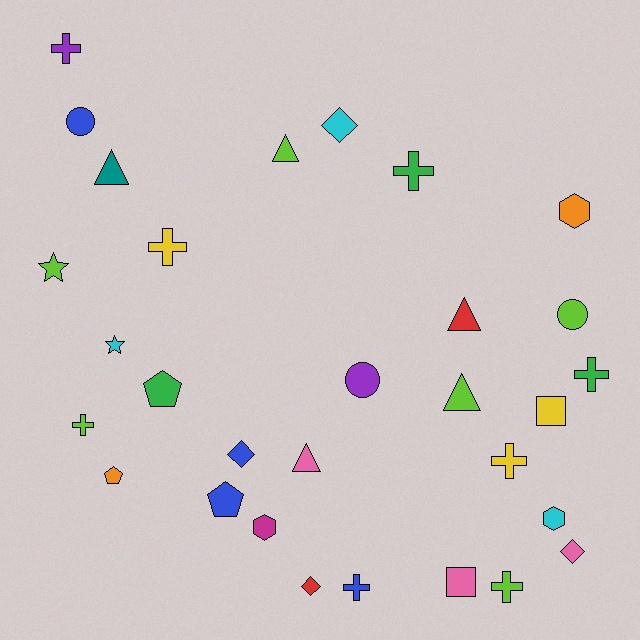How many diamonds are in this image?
There are 4 diamonds.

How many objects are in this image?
There are 30 objects.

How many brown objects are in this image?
There are no brown objects.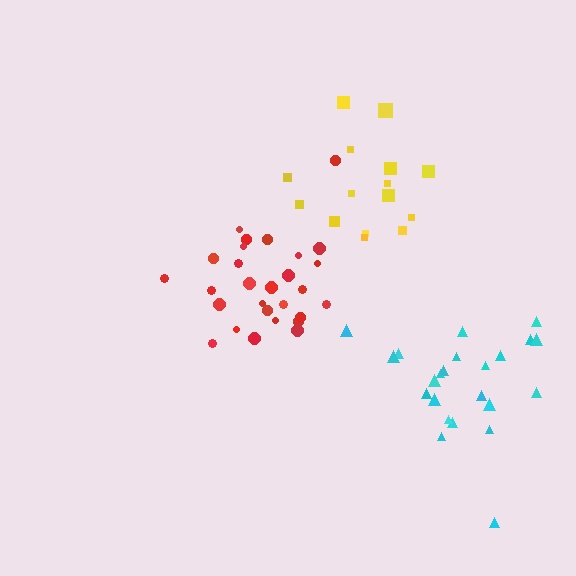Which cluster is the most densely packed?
Red.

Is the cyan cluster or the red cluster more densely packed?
Red.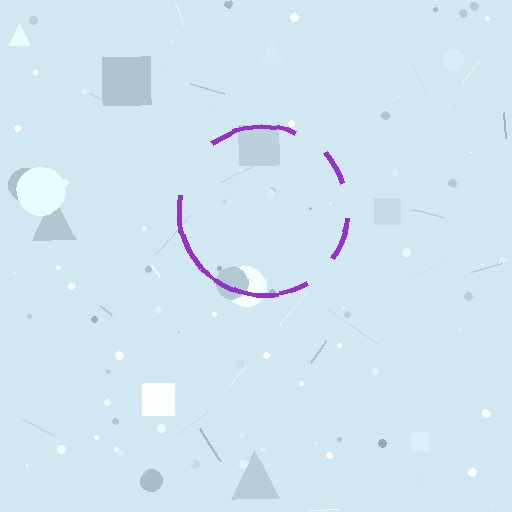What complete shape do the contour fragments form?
The contour fragments form a circle.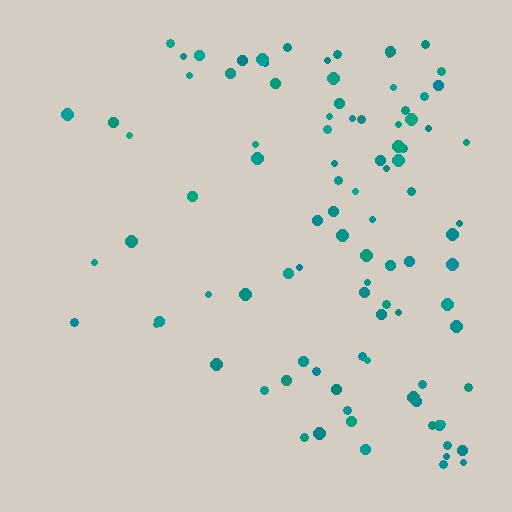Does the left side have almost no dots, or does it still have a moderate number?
Still a moderate number, just noticeably fewer than the right.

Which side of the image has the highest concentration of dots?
The right.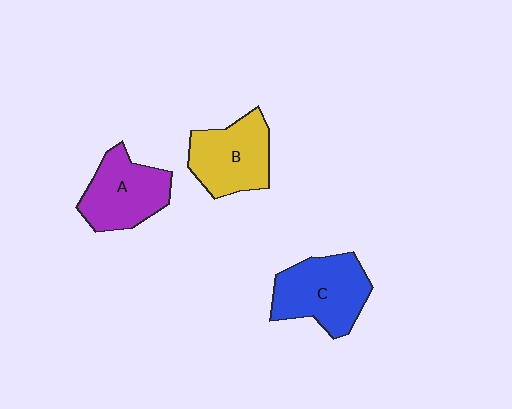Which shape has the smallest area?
Shape A (purple).